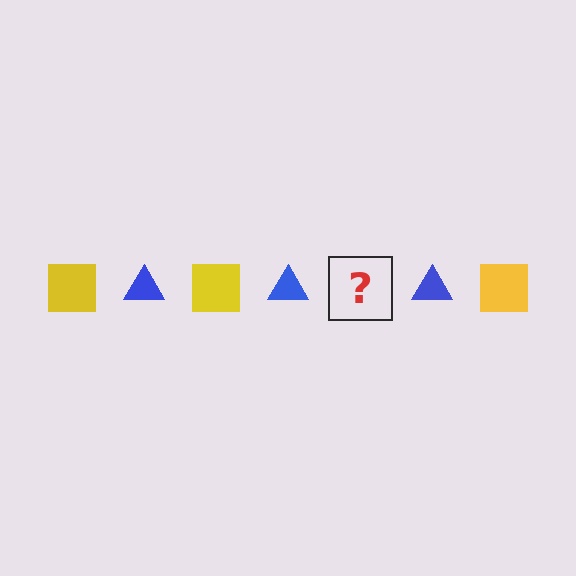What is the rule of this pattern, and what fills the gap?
The rule is that the pattern alternates between yellow square and blue triangle. The gap should be filled with a yellow square.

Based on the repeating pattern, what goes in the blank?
The blank should be a yellow square.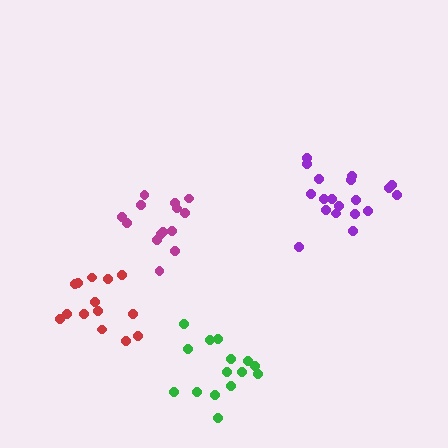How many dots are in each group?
Group 1: 19 dots, Group 2: 15 dots, Group 3: 14 dots, Group 4: 14 dots (62 total).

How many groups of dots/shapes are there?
There are 4 groups.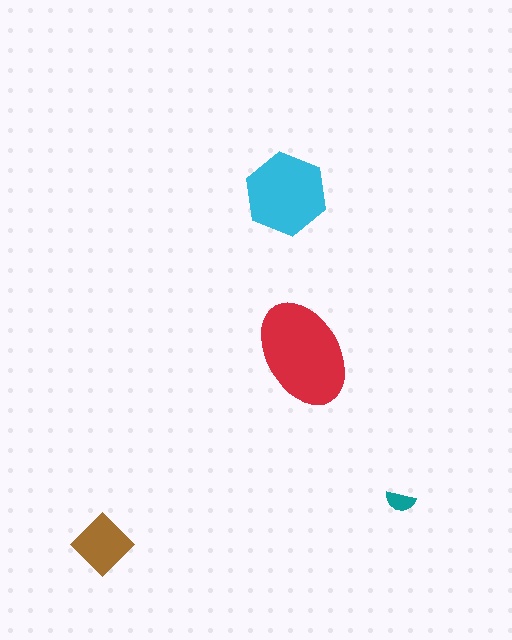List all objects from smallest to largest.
The teal semicircle, the brown diamond, the cyan hexagon, the red ellipse.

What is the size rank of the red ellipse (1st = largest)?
1st.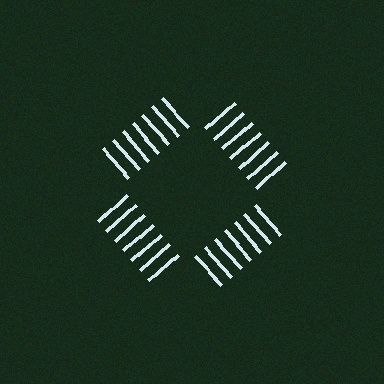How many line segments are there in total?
28 — 7 along each of the 4 edges.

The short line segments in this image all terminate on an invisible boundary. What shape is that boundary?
An illusory square — the line segments terminate on its edges but no continuous stroke is drawn.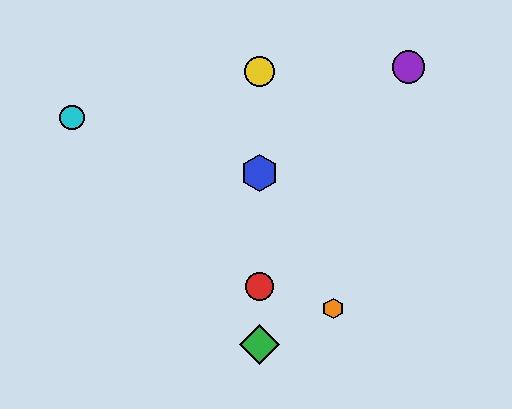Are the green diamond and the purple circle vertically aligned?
No, the green diamond is at x≈260 and the purple circle is at x≈409.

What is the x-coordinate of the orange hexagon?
The orange hexagon is at x≈333.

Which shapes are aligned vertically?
The red circle, the blue hexagon, the green diamond, the yellow circle are aligned vertically.